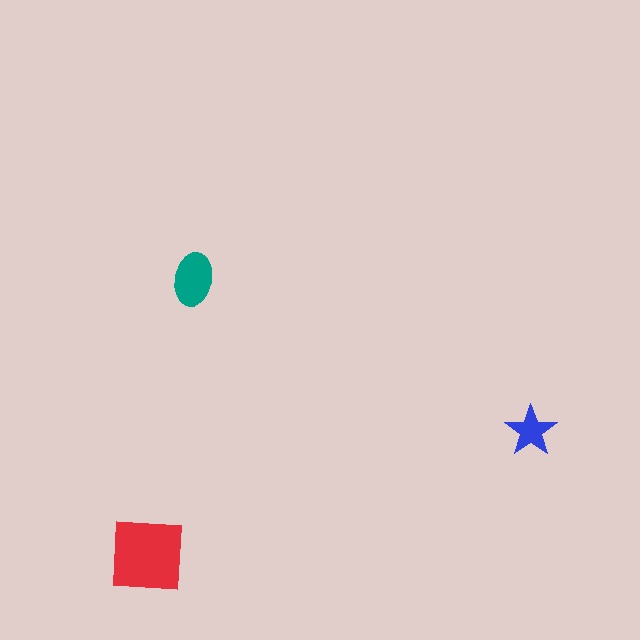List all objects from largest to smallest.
The red square, the teal ellipse, the blue star.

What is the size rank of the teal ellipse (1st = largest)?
2nd.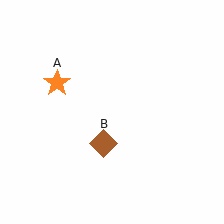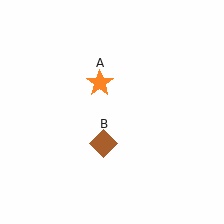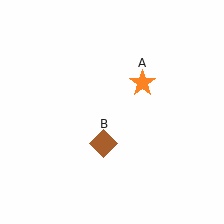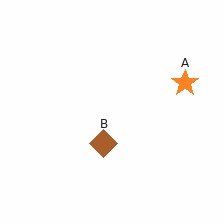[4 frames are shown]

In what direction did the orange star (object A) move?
The orange star (object A) moved right.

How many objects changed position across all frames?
1 object changed position: orange star (object A).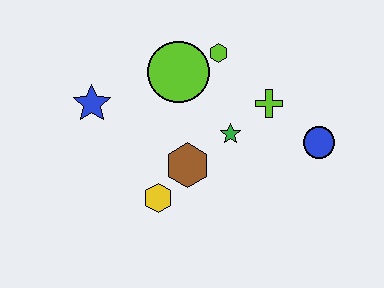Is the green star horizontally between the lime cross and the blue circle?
No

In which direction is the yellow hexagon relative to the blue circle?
The yellow hexagon is to the left of the blue circle.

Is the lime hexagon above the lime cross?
Yes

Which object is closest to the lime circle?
The lime hexagon is closest to the lime circle.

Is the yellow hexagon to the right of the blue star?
Yes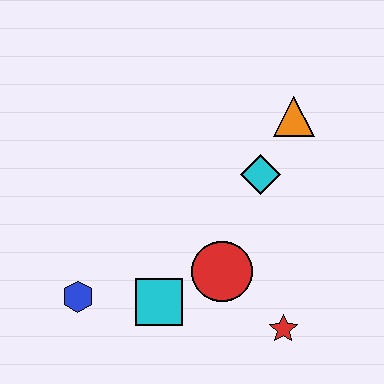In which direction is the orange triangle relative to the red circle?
The orange triangle is above the red circle.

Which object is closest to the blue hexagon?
The cyan square is closest to the blue hexagon.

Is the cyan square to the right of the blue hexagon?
Yes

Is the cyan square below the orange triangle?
Yes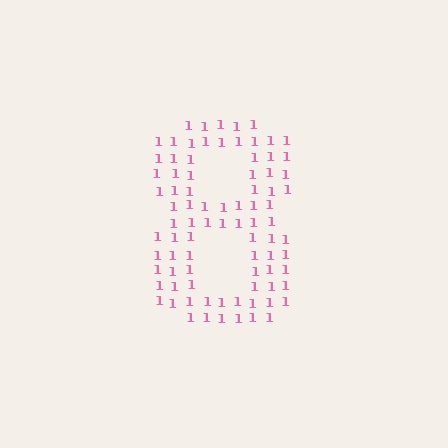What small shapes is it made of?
It is made of small digit 1's.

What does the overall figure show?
The overall figure shows the digit 8.